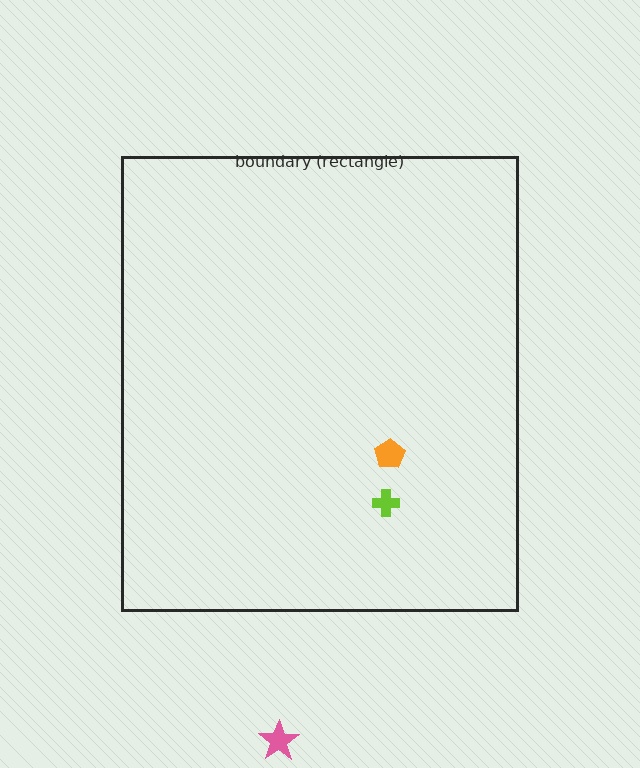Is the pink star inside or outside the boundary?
Outside.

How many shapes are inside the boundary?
2 inside, 1 outside.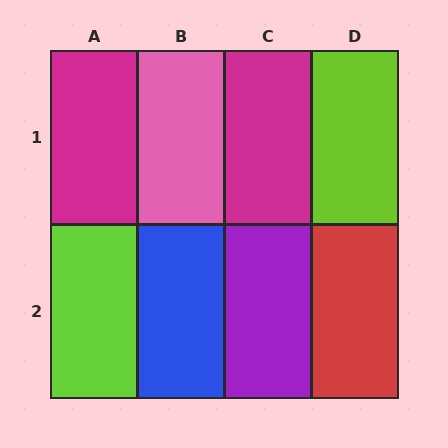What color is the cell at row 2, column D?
Red.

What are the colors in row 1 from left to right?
Magenta, pink, magenta, lime.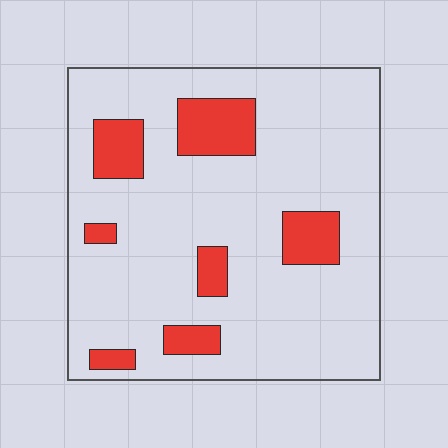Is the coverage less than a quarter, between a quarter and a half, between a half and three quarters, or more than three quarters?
Less than a quarter.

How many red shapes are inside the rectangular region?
7.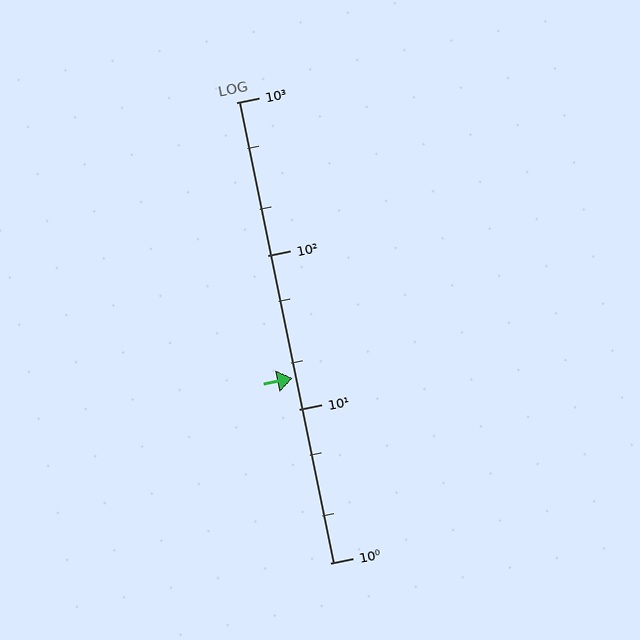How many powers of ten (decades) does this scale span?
The scale spans 3 decades, from 1 to 1000.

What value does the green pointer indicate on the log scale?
The pointer indicates approximately 16.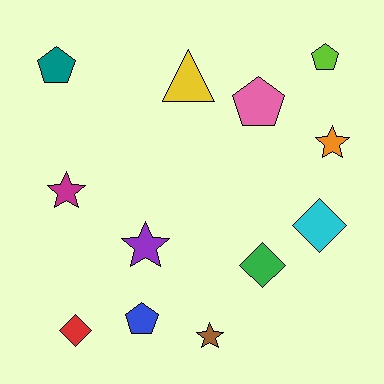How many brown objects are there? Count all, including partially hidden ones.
There is 1 brown object.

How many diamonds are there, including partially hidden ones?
There are 3 diamonds.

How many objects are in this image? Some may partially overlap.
There are 12 objects.